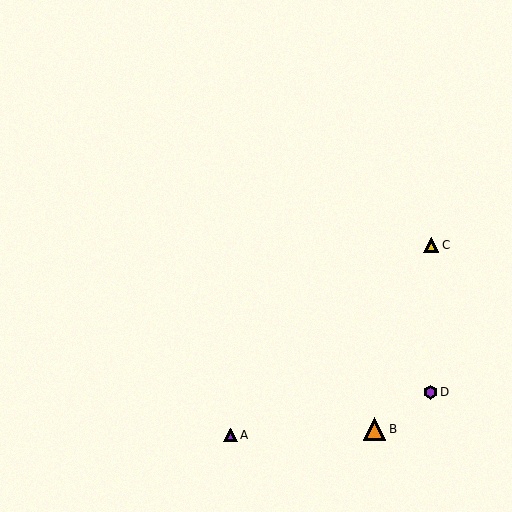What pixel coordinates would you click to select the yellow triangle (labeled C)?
Click at (431, 245) to select the yellow triangle C.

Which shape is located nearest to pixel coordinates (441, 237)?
The yellow triangle (labeled C) at (431, 245) is nearest to that location.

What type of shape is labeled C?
Shape C is a yellow triangle.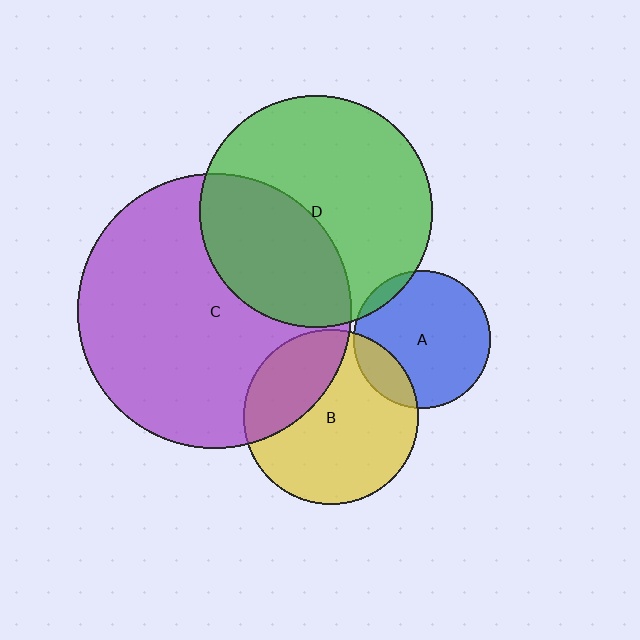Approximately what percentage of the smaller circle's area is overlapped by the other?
Approximately 15%.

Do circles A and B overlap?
Yes.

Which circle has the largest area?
Circle C (purple).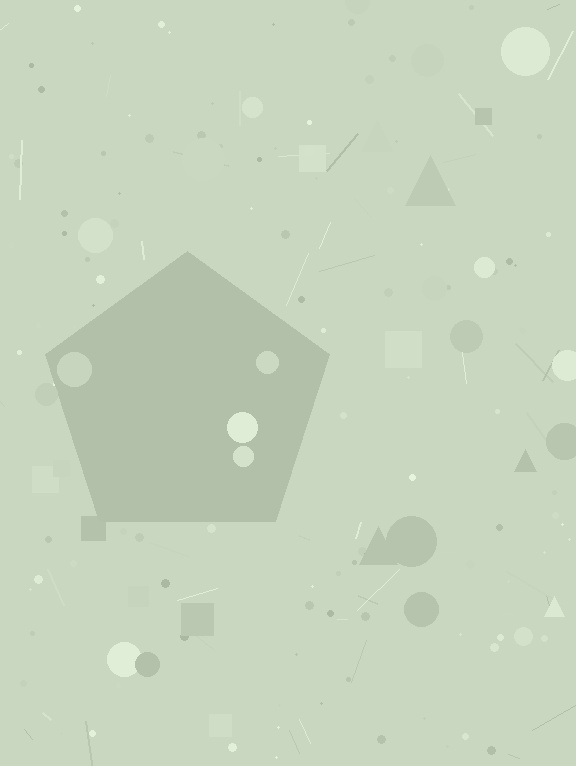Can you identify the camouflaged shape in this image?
The camouflaged shape is a pentagon.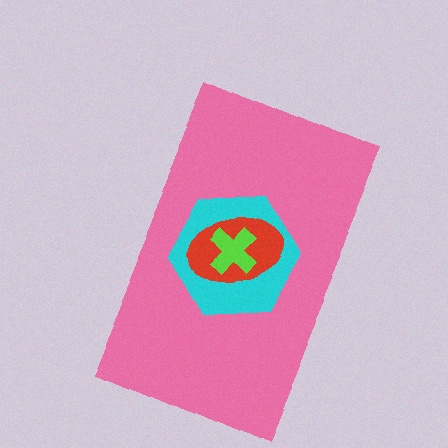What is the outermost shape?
The pink rectangle.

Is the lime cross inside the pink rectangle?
Yes.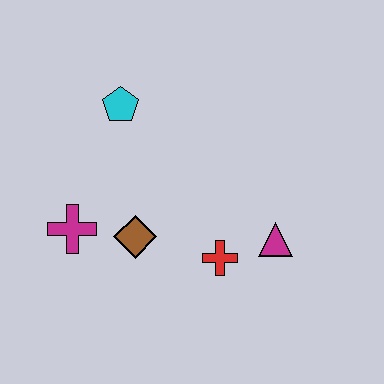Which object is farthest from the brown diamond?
The magenta triangle is farthest from the brown diamond.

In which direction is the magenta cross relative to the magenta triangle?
The magenta cross is to the left of the magenta triangle.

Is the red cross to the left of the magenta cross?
No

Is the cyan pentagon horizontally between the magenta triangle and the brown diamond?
No